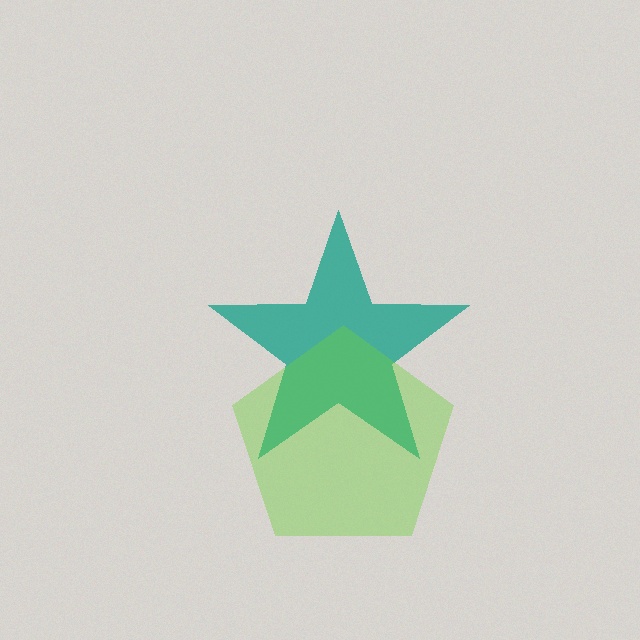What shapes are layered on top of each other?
The layered shapes are: a teal star, a lime pentagon.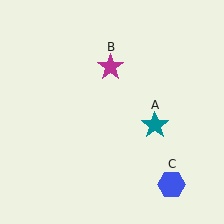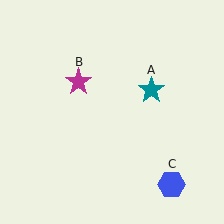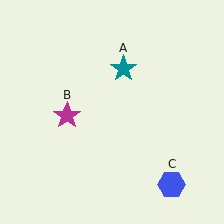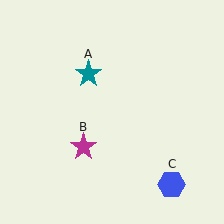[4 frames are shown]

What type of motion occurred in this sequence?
The teal star (object A), magenta star (object B) rotated counterclockwise around the center of the scene.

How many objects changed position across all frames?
2 objects changed position: teal star (object A), magenta star (object B).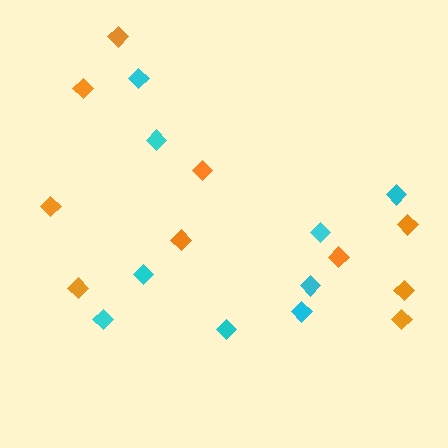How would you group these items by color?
There are 2 groups: one group of orange diamonds (10) and one group of cyan diamonds (9).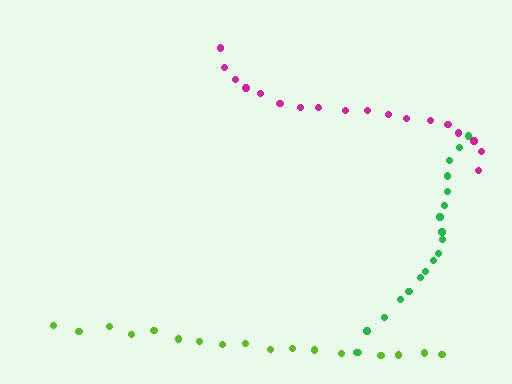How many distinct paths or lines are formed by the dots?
There are 3 distinct paths.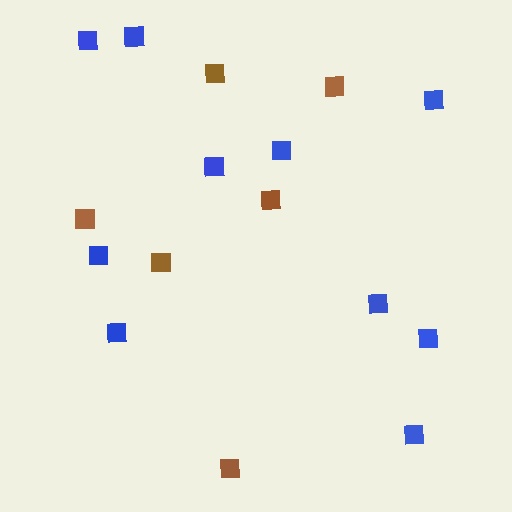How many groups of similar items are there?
There are 2 groups: one group of blue squares (10) and one group of brown squares (6).